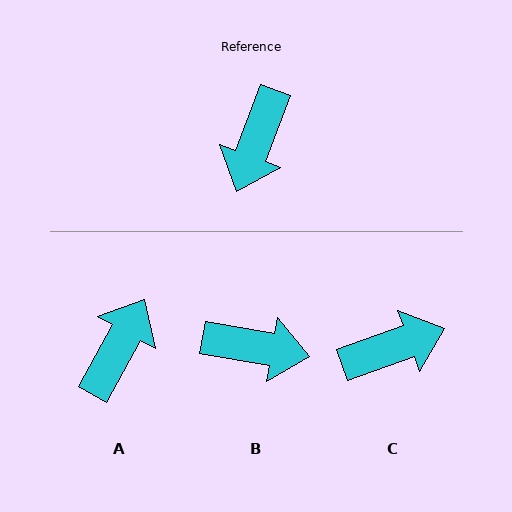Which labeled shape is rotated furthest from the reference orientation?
A, about 172 degrees away.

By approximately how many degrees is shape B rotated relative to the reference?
Approximately 101 degrees counter-clockwise.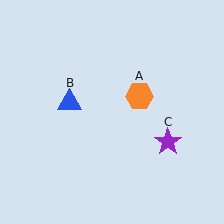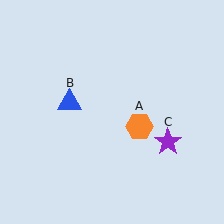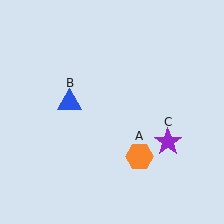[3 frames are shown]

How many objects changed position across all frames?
1 object changed position: orange hexagon (object A).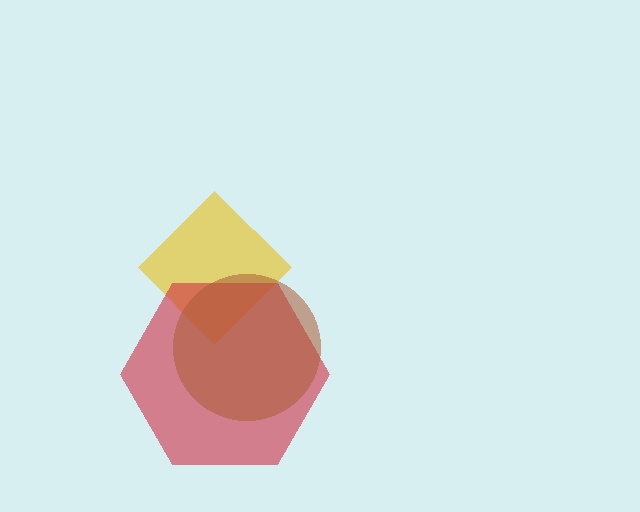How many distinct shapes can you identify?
There are 3 distinct shapes: a yellow diamond, a red hexagon, a brown circle.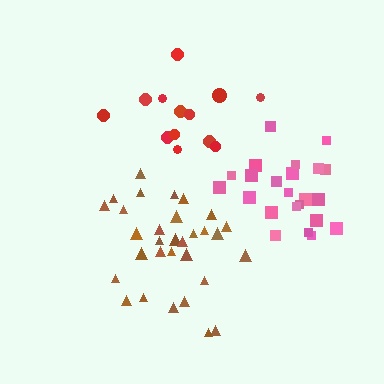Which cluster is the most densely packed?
Brown.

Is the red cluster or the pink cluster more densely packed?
Pink.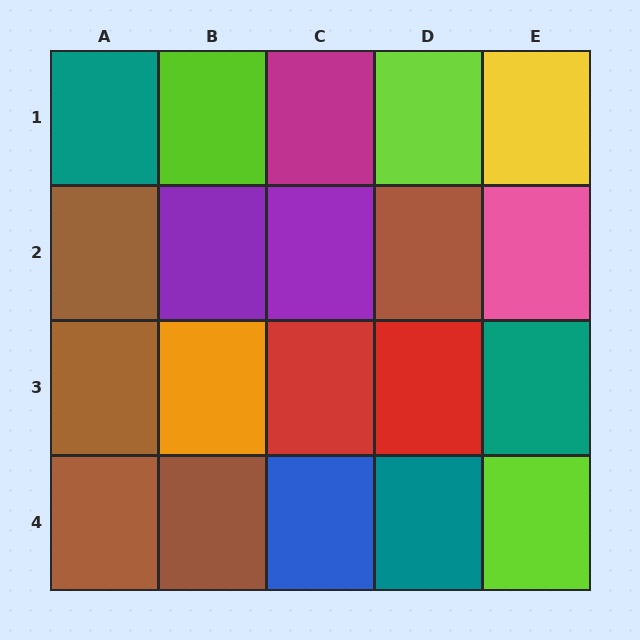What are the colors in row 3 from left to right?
Brown, orange, red, red, teal.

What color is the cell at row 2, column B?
Purple.